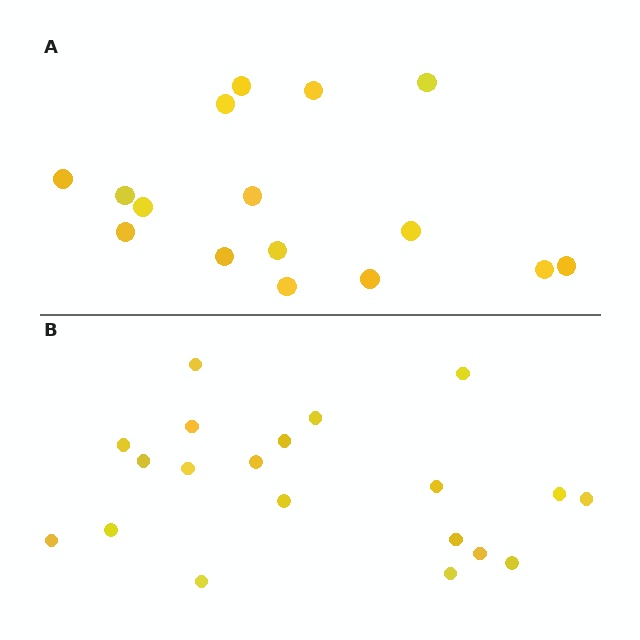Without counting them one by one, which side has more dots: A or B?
Region B (the bottom region) has more dots.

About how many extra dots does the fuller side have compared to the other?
Region B has about 4 more dots than region A.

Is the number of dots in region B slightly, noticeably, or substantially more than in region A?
Region B has noticeably more, but not dramatically so. The ratio is roughly 1.2 to 1.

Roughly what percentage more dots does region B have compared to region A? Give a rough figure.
About 25% more.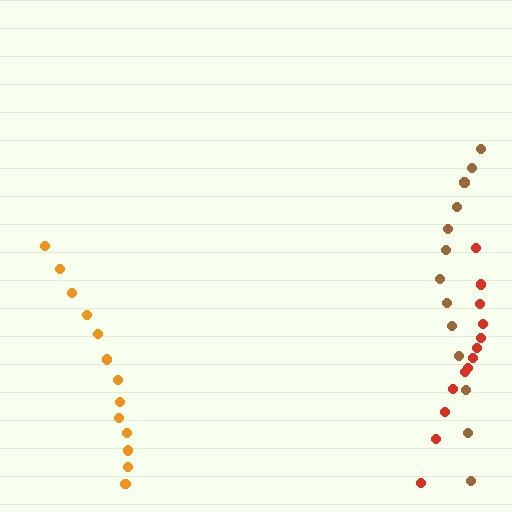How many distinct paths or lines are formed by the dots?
There are 3 distinct paths.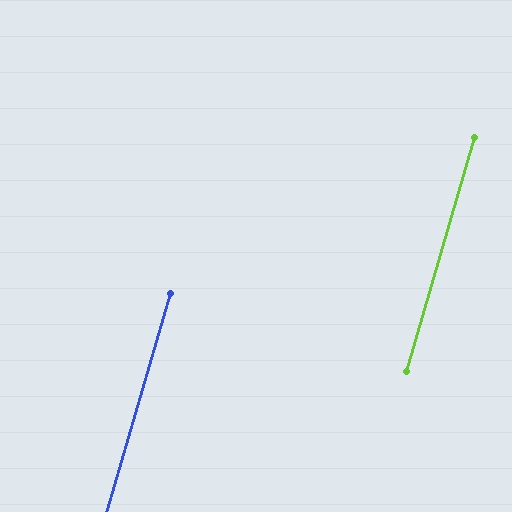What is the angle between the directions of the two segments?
Approximately 0 degrees.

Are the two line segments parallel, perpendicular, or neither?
Parallel — their directions differ by only 0.3°.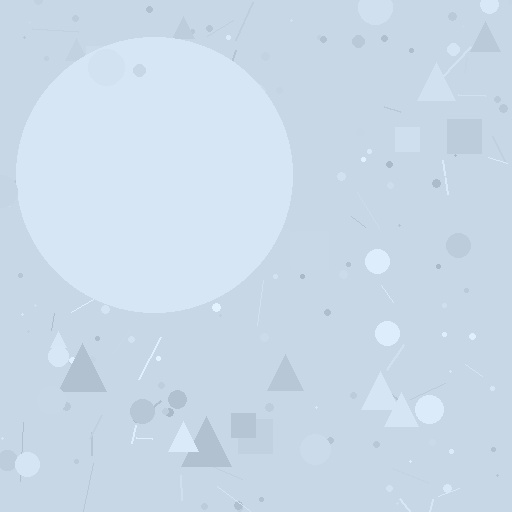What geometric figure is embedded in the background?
A circle is embedded in the background.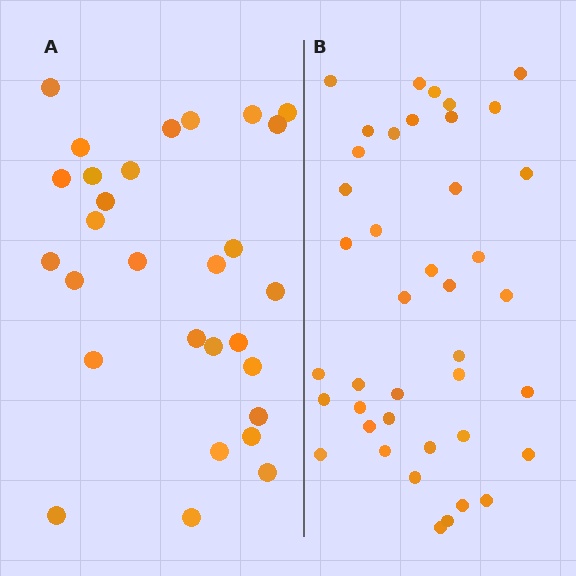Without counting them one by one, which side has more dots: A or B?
Region B (the right region) has more dots.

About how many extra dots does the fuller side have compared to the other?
Region B has roughly 12 or so more dots than region A.